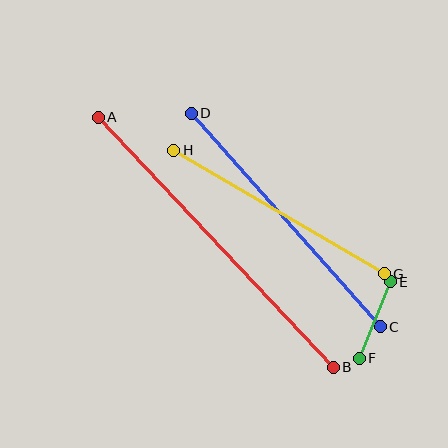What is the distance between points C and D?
The distance is approximately 285 pixels.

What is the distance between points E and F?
The distance is approximately 83 pixels.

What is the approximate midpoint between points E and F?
The midpoint is at approximately (375, 320) pixels.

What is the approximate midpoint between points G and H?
The midpoint is at approximately (279, 212) pixels.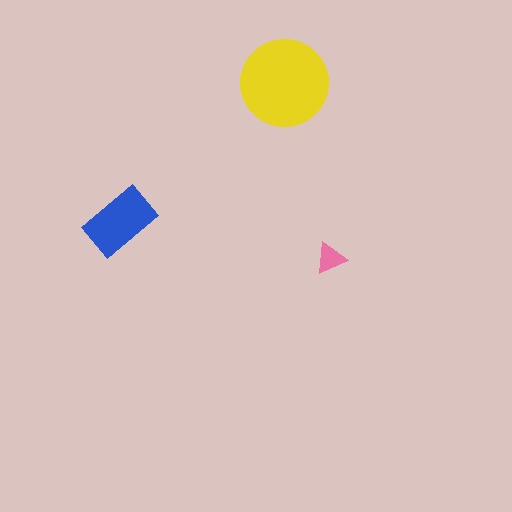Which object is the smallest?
The pink triangle.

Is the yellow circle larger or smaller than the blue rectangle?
Larger.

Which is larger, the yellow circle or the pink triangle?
The yellow circle.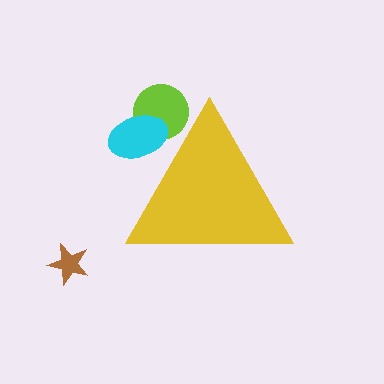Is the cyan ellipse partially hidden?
Yes, the cyan ellipse is partially hidden behind the yellow triangle.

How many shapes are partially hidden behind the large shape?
2 shapes are partially hidden.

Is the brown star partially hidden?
No, the brown star is fully visible.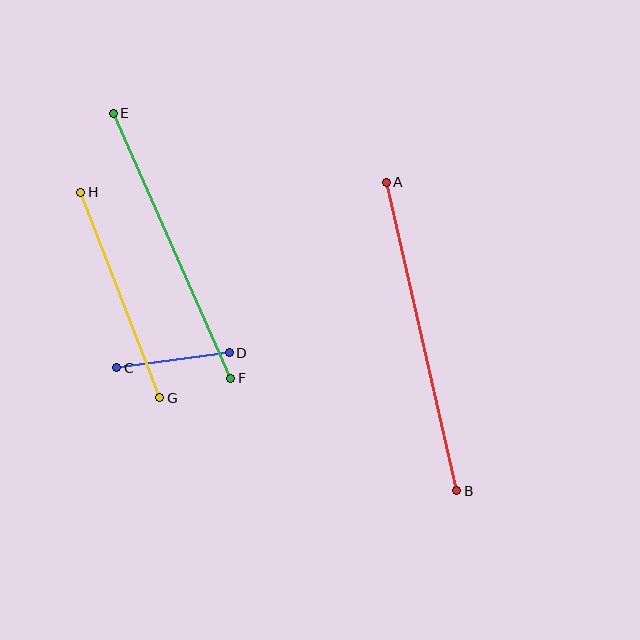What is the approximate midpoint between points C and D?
The midpoint is at approximately (173, 360) pixels.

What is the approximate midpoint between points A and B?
The midpoint is at approximately (422, 337) pixels.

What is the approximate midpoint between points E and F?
The midpoint is at approximately (172, 246) pixels.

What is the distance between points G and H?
The distance is approximately 220 pixels.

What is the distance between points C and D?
The distance is approximately 114 pixels.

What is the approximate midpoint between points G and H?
The midpoint is at approximately (120, 295) pixels.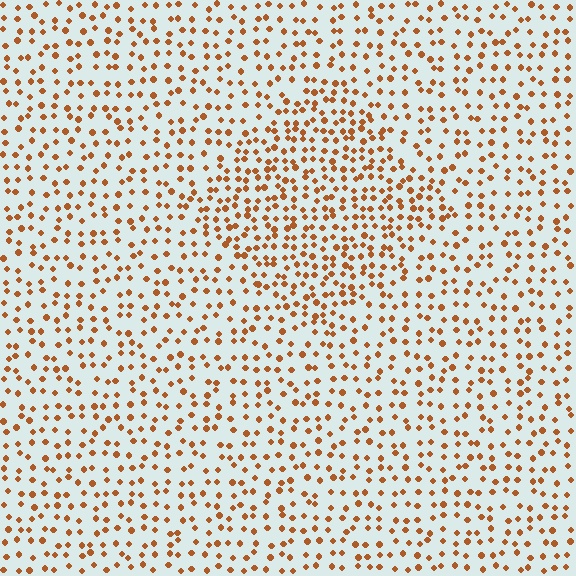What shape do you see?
I see a diamond.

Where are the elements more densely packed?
The elements are more densely packed inside the diamond boundary.